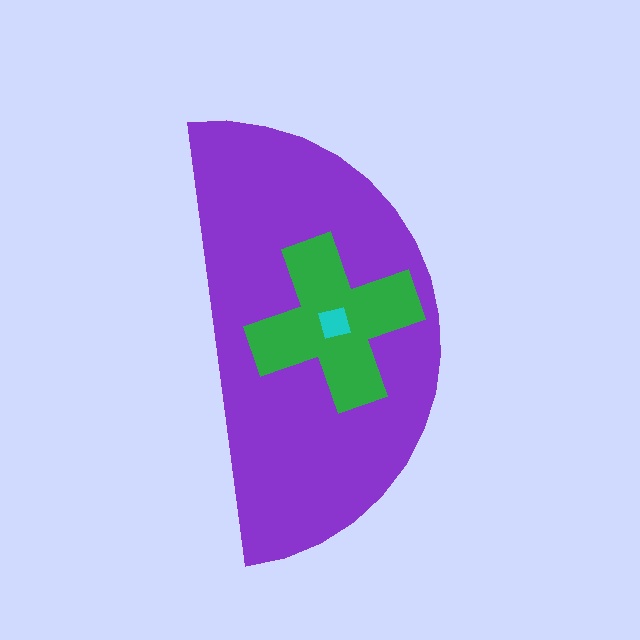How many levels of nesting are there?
3.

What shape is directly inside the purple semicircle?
The green cross.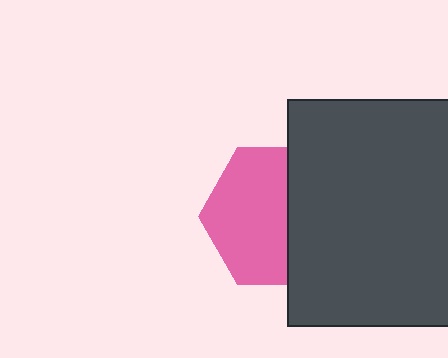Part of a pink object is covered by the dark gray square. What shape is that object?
It is a hexagon.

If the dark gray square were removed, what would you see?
You would see the complete pink hexagon.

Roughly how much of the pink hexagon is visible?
About half of it is visible (roughly 59%).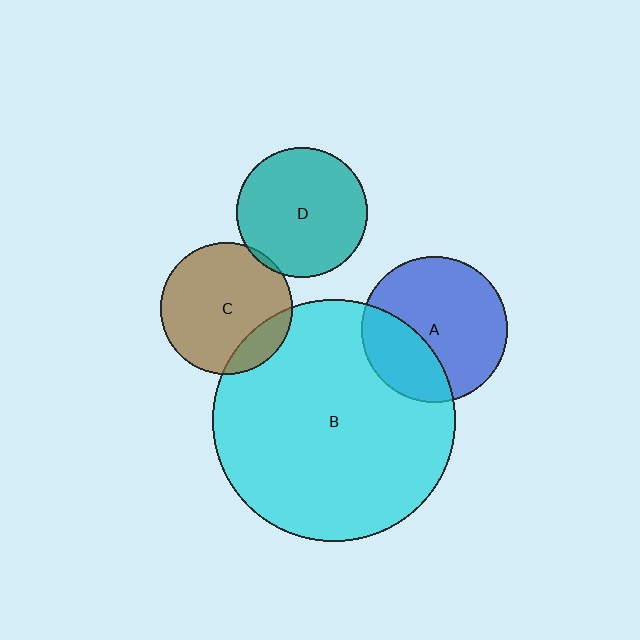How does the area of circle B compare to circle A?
Approximately 2.8 times.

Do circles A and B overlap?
Yes.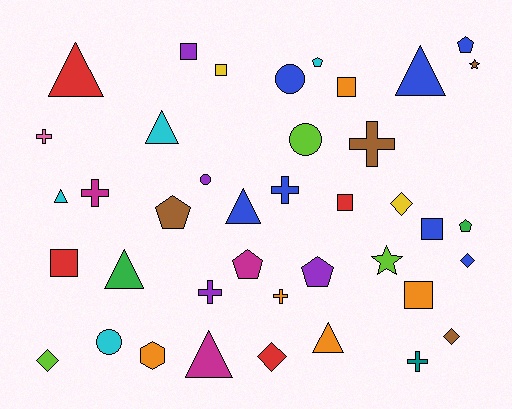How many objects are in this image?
There are 40 objects.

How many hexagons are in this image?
There is 1 hexagon.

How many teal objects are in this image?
There is 1 teal object.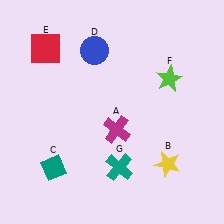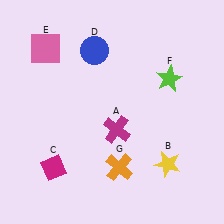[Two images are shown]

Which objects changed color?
C changed from teal to magenta. E changed from red to pink. G changed from teal to orange.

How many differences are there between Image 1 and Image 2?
There are 3 differences between the two images.